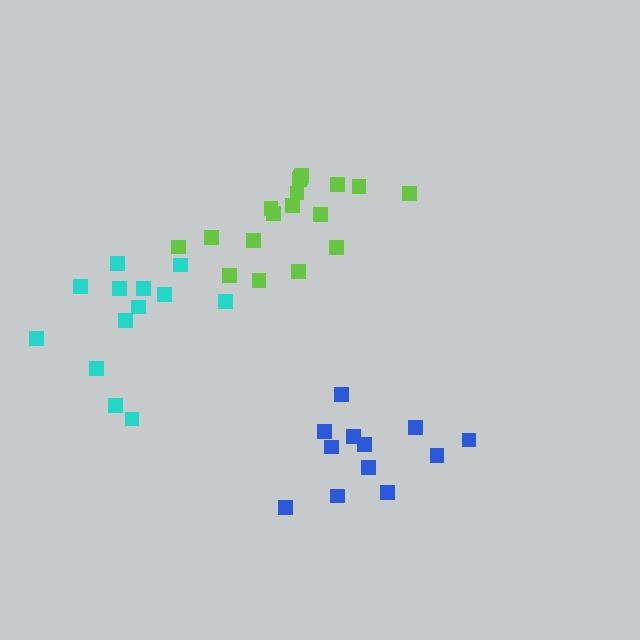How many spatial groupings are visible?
There are 3 spatial groupings.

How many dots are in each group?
Group 1: 13 dots, Group 2: 18 dots, Group 3: 12 dots (43 total).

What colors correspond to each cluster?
The clusters are colored: cyan, lime, blue.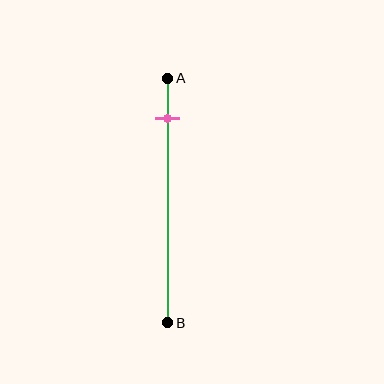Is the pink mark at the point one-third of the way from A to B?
No, the mark is at about 15% from A, not at the 33% one-third point.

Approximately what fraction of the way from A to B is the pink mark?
The pink mark is approximately 15% of the way from A to B.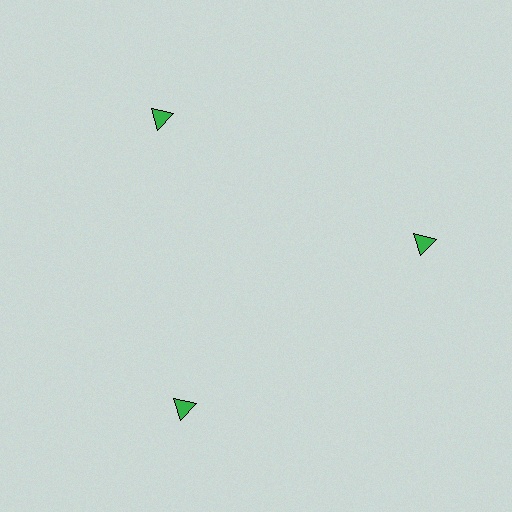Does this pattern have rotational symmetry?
Yes, this pattern has 3-fold rotational symmetry. It looks the same after rotating 120 degrees around the center.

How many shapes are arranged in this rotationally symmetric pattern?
There are 3 shapes, arranged in 3 groups of 1.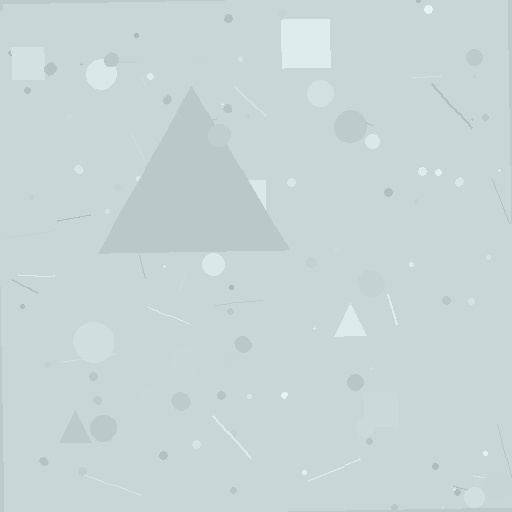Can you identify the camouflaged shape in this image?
The camouflaged shape is a triangle.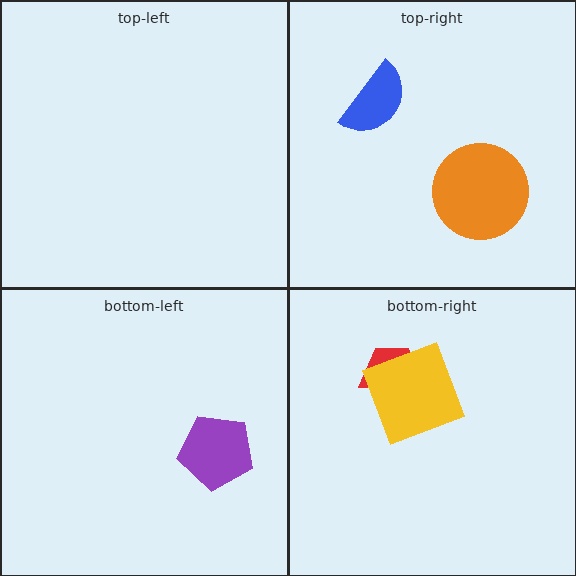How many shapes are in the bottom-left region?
1.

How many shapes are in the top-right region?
2.